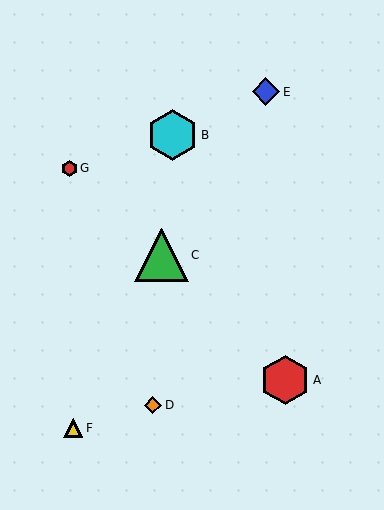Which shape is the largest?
The green triangle (labeled C) is the largest.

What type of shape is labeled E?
Shape E is a blue diamond.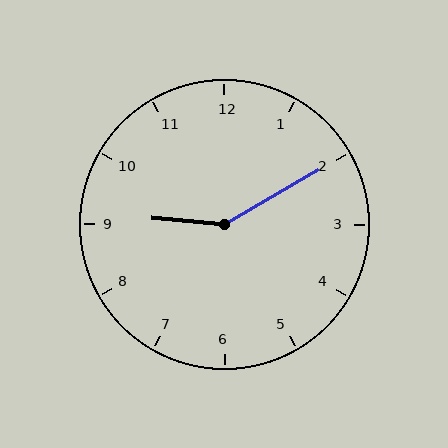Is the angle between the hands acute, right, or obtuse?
It is obtuse.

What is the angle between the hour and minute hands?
Approximately 145 degrees.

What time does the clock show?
9:10.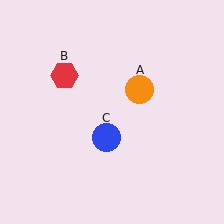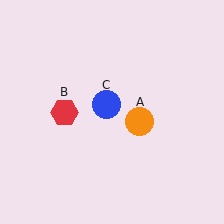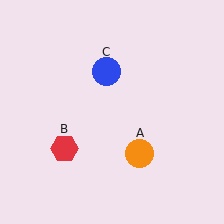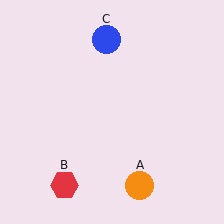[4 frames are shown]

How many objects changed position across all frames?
3 objects changed position: orange circle (object A), red hexagon (object B), blue circle (object C).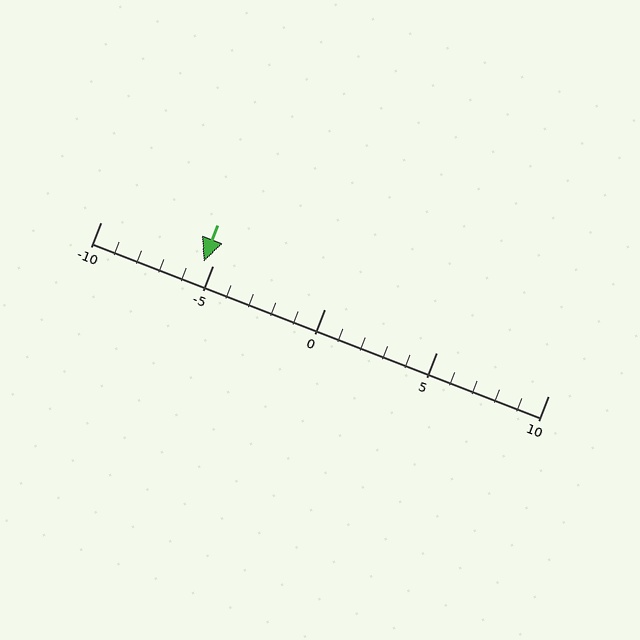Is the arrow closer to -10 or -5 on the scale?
The arrow is closer to -5.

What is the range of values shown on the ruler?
The ruler shows values from -10 to 10.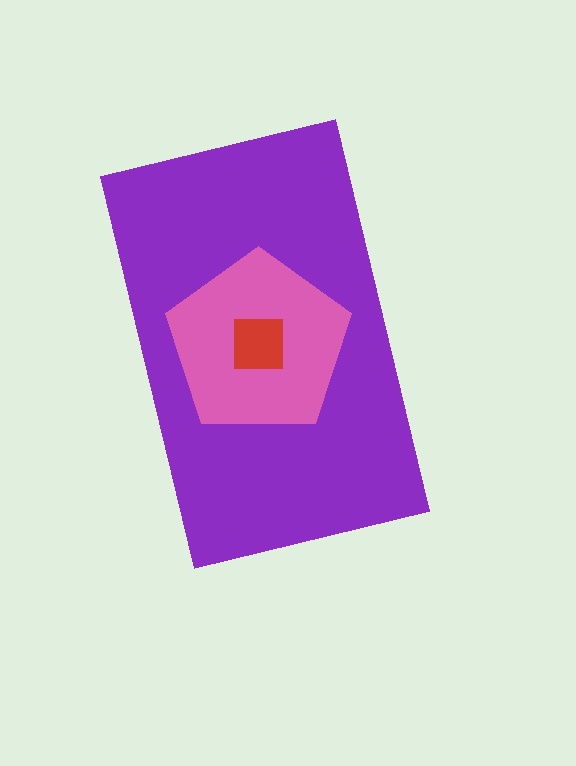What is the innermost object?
The red square.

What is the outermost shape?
The purple rectangle.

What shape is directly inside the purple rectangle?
The pink pentagon.